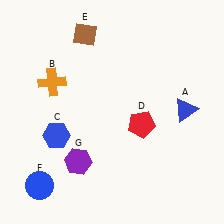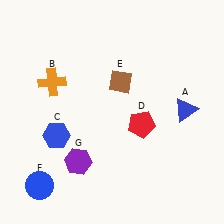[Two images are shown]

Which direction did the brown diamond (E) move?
The brown diamond (E) moved down.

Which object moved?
The brown diamond (E) moved down.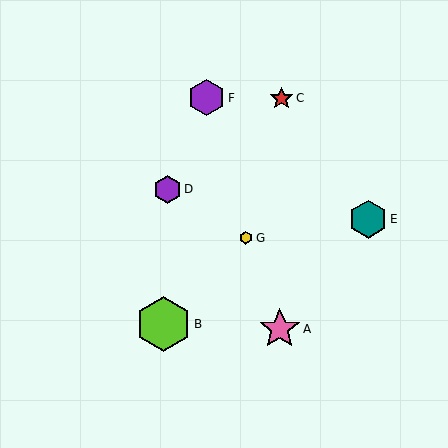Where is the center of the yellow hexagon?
The center of the yellow hexagon is at (246, 238).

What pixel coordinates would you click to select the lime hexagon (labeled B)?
Click at (163, 324) to select the lime hexagon B.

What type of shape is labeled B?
Shape B is a lime hexagon.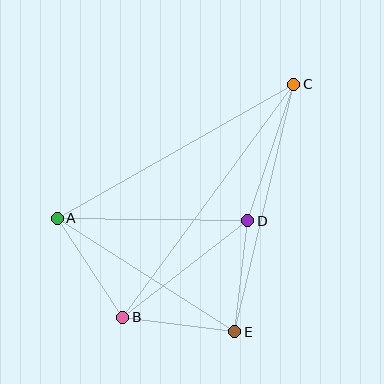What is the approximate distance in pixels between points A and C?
The distance between A and C is approximately 272 pixels.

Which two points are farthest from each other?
Points B and C are farthest from each other.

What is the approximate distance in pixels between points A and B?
The distance between A and B is approximately 119 pixels.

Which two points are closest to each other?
Points D and E are closest to each other.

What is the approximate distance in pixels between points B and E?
The distance between B and E is approximately 113 pixels.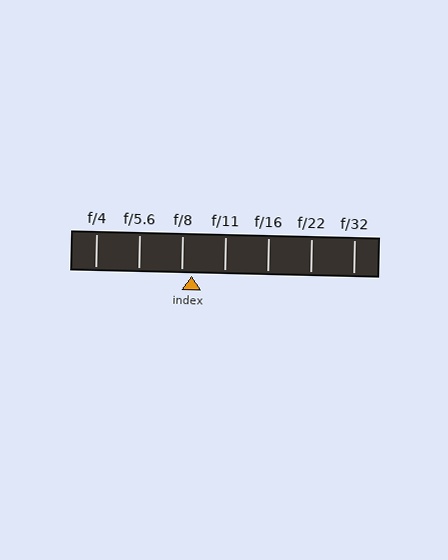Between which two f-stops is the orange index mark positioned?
The index mark is between f/8 and f/11.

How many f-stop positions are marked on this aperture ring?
There are 7 f-stop positions marked.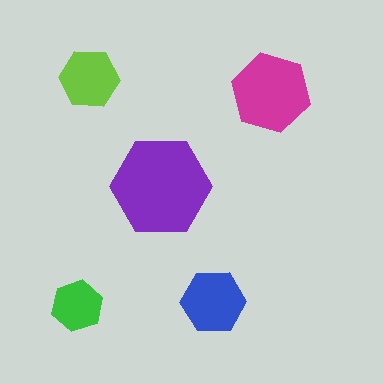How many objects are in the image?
There are 5 objects in the image.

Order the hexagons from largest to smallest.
the purple one, the magenta one, the blue one, the lime one, the green one.